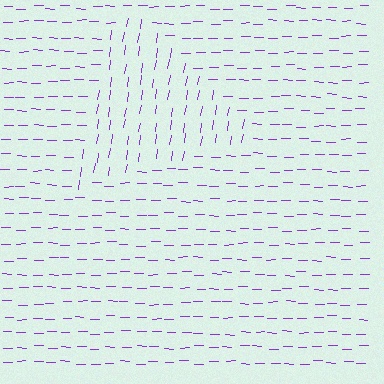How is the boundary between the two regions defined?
The boundary is defined purely by a change in line orientation (approximately 82 degrees difference). All lines are the same color and thickness.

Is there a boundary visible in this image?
Yes, there is a texture boundary formed by a change in line orientation.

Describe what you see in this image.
The image is filled with small purple line segments. A triangle region in the image has lines oriented differently from the surrounding lines, creating a visible texture boundary.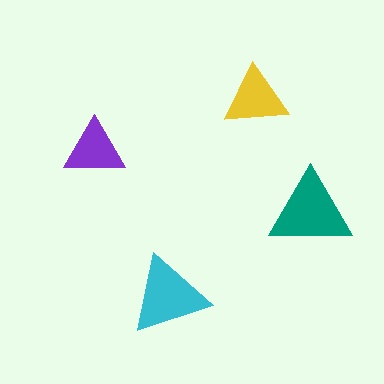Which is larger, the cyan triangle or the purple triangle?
The cyan one.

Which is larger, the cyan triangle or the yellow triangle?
The cyan one.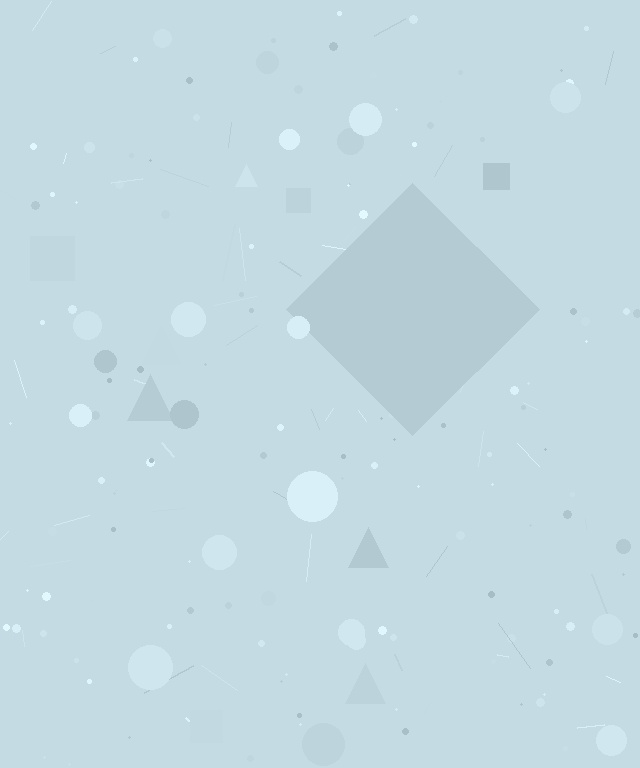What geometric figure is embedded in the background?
A diamond is embedded in the background.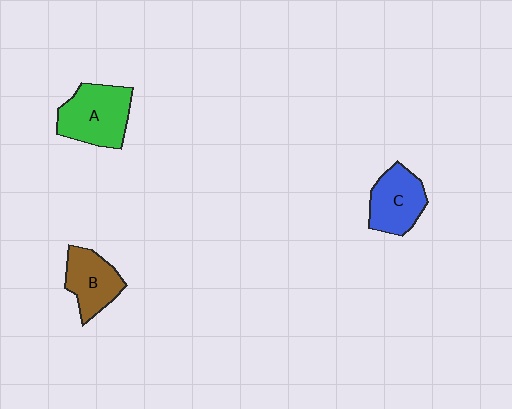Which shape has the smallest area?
Shape B (brown).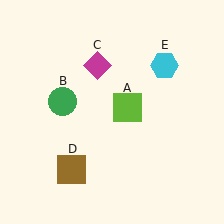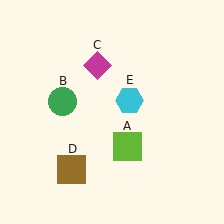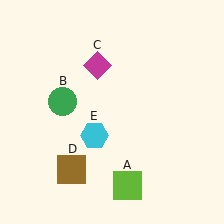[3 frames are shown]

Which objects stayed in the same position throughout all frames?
Green circle (object B) and magenta diamond (object C) and brown square (object D) remained stationary.